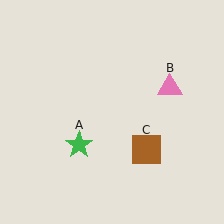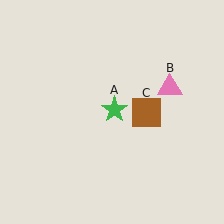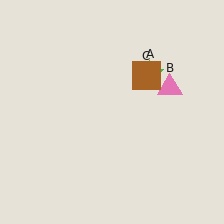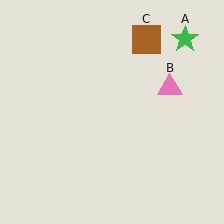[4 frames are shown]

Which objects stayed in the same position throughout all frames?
Pink triangle (object B) remained stationary.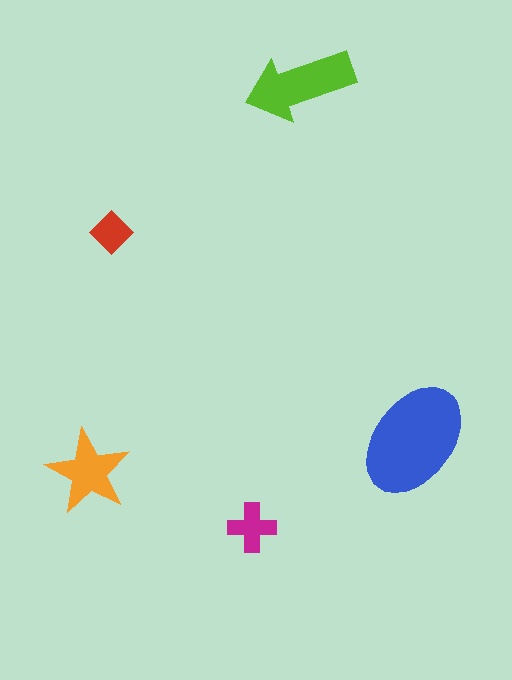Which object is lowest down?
The magenta cross is bottommost.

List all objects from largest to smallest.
The blue ellipse, the lime arrow, the orange star, the magenta cross, the red diamond.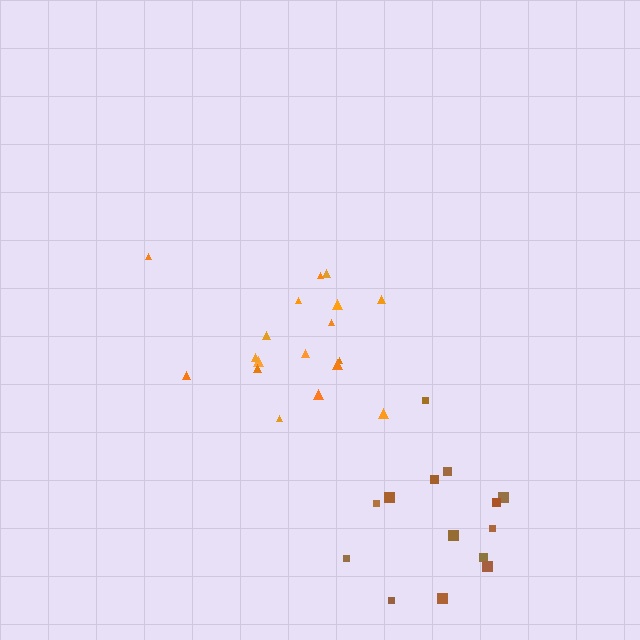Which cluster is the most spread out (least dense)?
Orange.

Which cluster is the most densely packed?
Brown.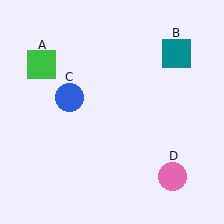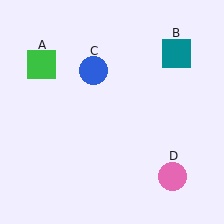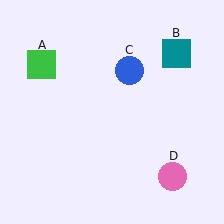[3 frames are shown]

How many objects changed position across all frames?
1 object changed position: blue circle (object C).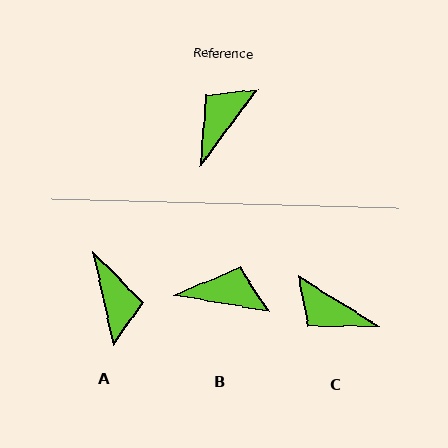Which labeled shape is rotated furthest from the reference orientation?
A, about 131 degrees away.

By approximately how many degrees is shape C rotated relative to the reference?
Approximately 95 degrees counter-clockwise.